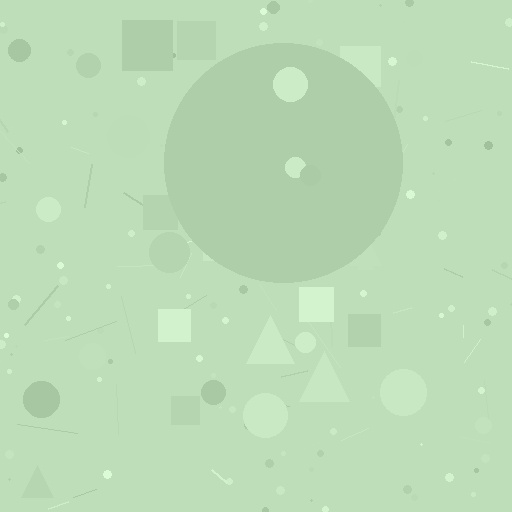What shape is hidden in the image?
A circle is hidden in the image.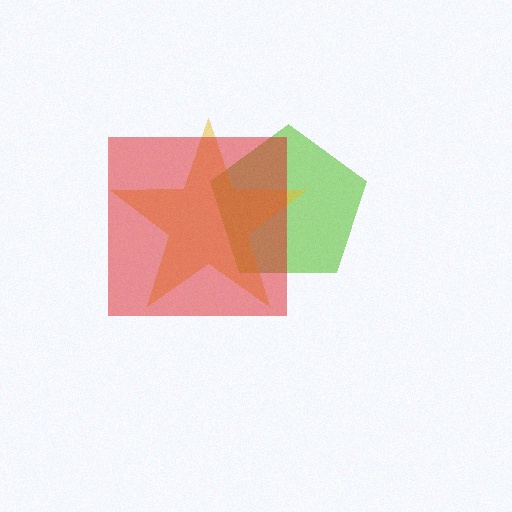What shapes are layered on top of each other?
The layered shapes are: a lime pentagon, a yellow star, a red square.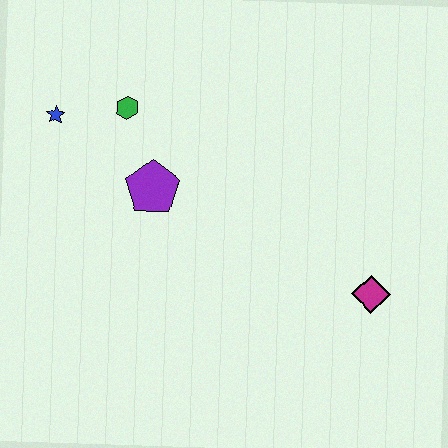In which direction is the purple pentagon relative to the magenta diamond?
The purple pentagon is to the left of the magenta diamond.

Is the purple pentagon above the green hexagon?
No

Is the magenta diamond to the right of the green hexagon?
Yes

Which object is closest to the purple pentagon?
The green hexagon is closest to the purple pentagon.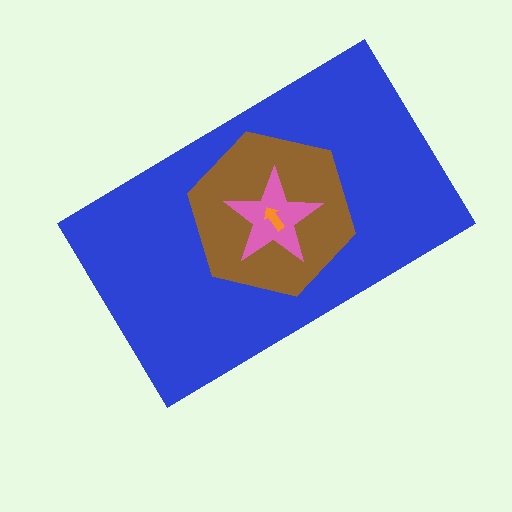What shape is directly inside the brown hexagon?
The pink star.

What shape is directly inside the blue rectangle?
The brown hexagon.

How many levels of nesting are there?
4.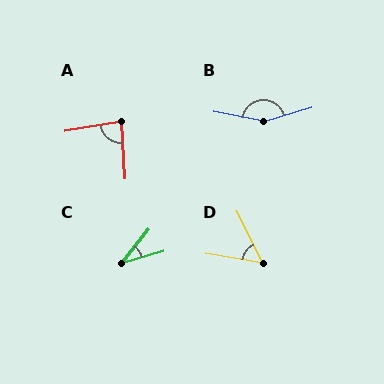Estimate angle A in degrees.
Approximately 84 degrees.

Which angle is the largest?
B, at approximately 153 degrees.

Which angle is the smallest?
C, at approximately 35 degrees.